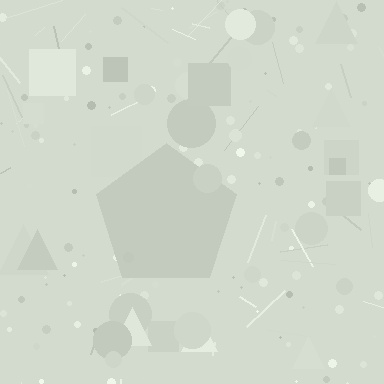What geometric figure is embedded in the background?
A pentagon is embedded in the background.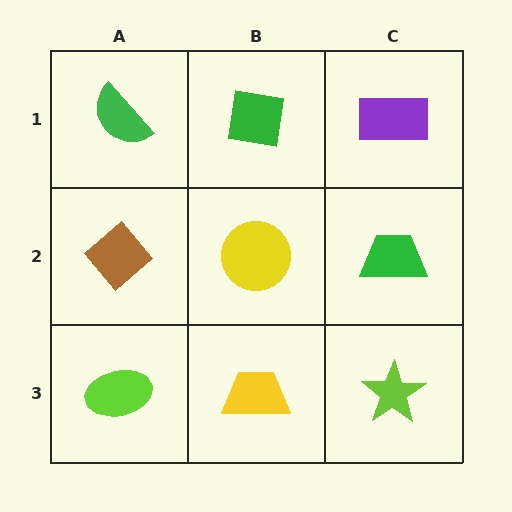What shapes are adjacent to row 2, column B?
A green square (row 1, column B), a yellow trapezoid (row 3, column B), a brown diamond (row 2, column A), a green trapezoid (row 2, column C).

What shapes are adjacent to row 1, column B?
A yellow circle (row 2, column B), a green semicircle (row 1, column A), a purple rectangle (row 1, column C).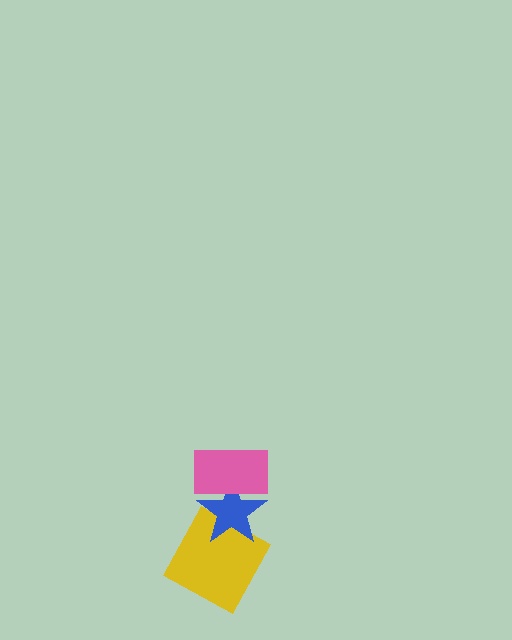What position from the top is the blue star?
The blue star is 2nd from the top.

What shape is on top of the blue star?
The pink rectangle is on top of the blue star.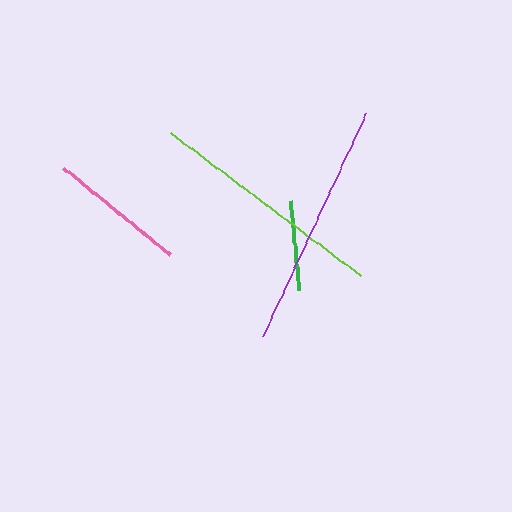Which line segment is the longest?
The purple line is the longest at approximately 246 pixels.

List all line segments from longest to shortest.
From longest to shortest: purple, lime, pink, green.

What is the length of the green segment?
The green segment is approximately 91 pixels long.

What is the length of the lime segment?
The lime segment is approximately 237 pixels long.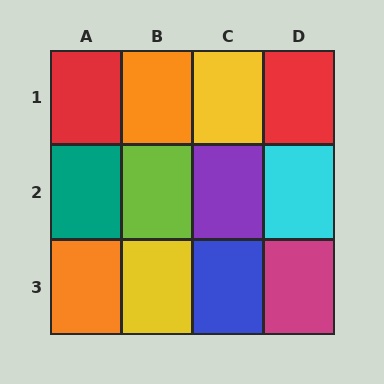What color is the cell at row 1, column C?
Yellow.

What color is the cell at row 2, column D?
Cyan.